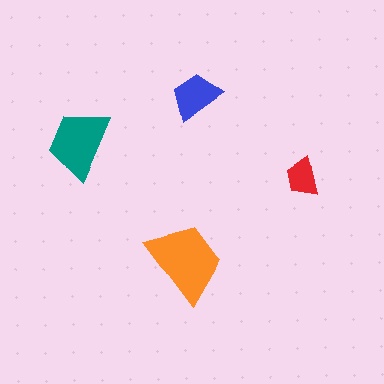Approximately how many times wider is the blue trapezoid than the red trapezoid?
About 1.5 times wider.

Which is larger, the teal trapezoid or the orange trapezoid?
The orange one.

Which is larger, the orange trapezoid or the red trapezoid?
The orange one.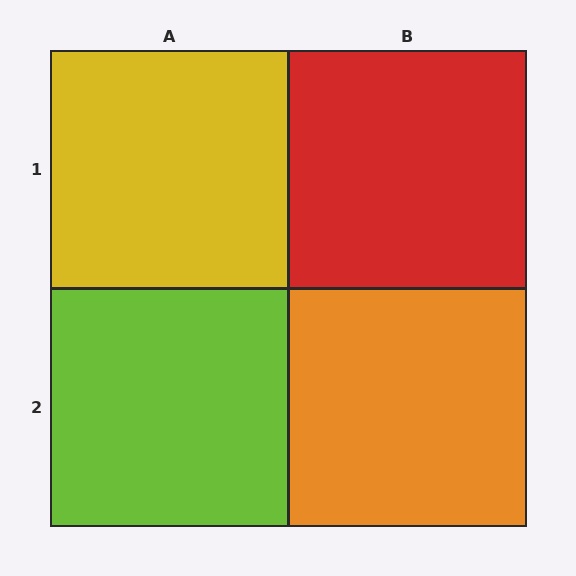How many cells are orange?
1 cell is orange.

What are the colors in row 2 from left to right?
Lime, orange.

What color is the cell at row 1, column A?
Yellow.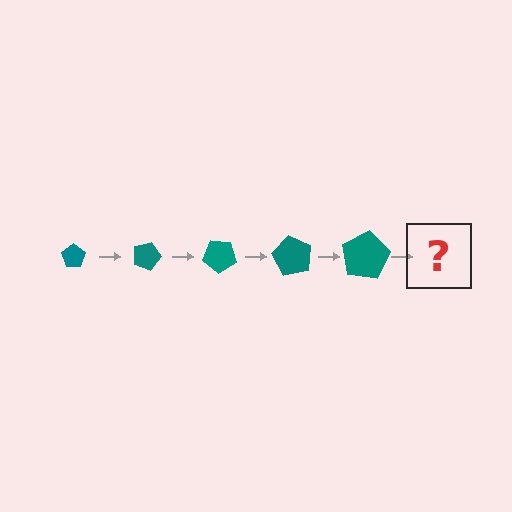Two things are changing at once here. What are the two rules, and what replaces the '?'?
The two rules are that the pentagon grows larger each step and it rotates 20 degrees each step. The '?' should be a pentagon, larger than the previous one and rotated 100 degrees from the start.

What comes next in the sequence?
The next element should be a pentagon, larger than the previous one and rotated 100 degrees from the start.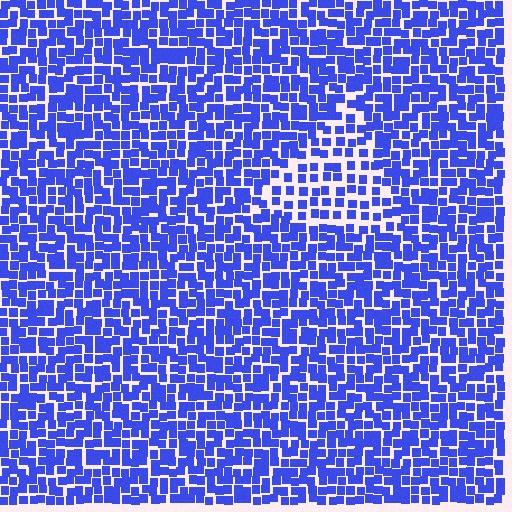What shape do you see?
I see a triangle.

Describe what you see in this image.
The image contains small blue elements arranged at two different densities. A triangle-shaped region is visible where the elements are less densely packed than the surrounding area.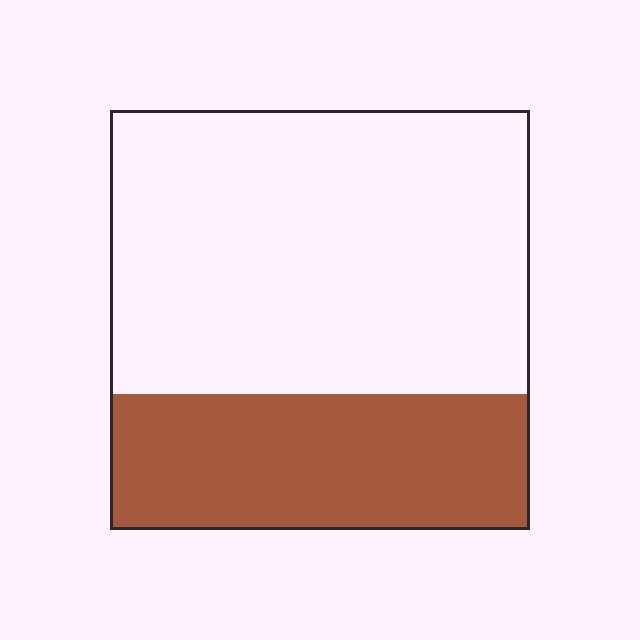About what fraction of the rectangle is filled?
About one third (1/3).